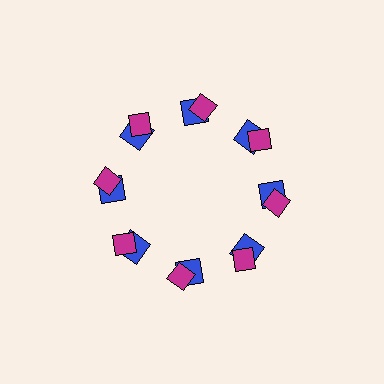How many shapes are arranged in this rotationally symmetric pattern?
There are 16 shapes, arranged in 8 groups of 2.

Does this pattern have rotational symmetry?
Yes, this pattern has 8-fold rotational symmetry. It looks the same after rotating 45 degrees around the center.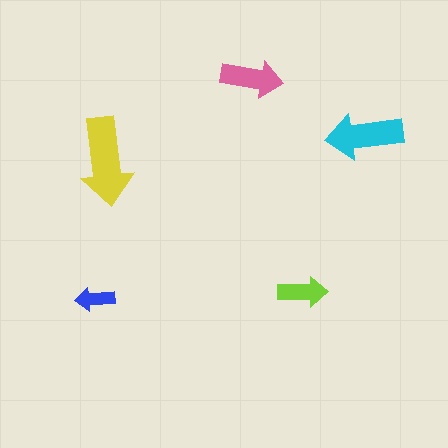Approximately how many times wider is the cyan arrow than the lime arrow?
About 1.5 times wider.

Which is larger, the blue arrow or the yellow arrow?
The yellow one.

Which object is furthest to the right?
The cyan arrow is rightmost.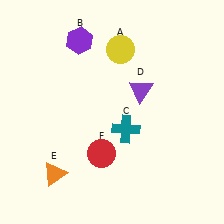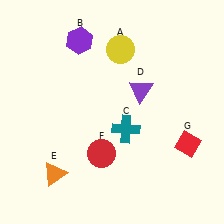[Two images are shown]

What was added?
A red diamond (G) was added in Image 2.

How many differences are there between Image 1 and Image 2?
There is 1 difference between the two images.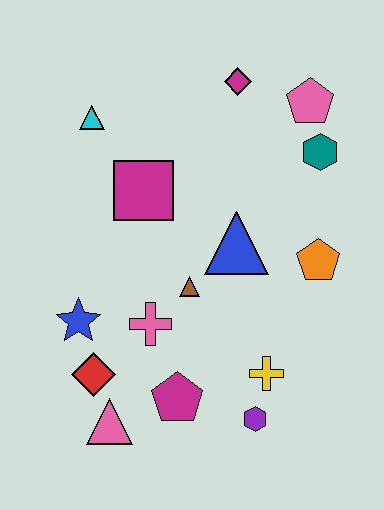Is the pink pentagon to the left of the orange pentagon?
Yes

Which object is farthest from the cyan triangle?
The purple hexagon is farthest from the cyan triangle.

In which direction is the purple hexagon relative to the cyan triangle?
The purple hexagon is below the cyan triangle.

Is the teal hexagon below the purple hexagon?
No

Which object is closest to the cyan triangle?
The magenta square is closest to the cyan triangle.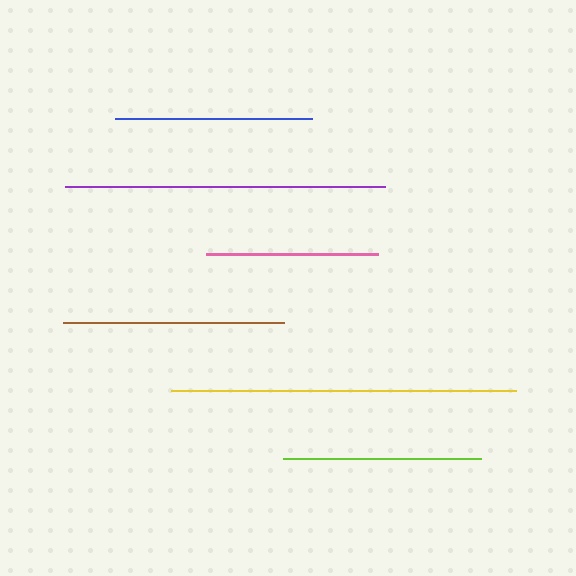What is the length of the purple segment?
The purple segment is approximately 320 pixels long.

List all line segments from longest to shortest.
From longest to shortest: yellow, purple, brown, lime, blue, pink.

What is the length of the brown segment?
The brown segment is approximately 220 pixels long.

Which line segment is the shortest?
The pink line is the shortest at approximately 172 pixels.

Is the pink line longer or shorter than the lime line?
The lime line is longer than the pink line.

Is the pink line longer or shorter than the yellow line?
The yellow line is longer than the pink line.